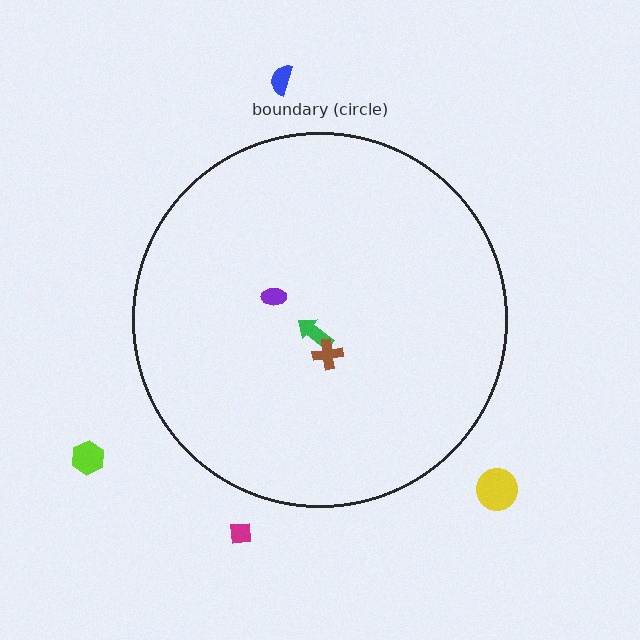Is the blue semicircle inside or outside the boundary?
Outside.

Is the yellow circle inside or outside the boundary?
Outside.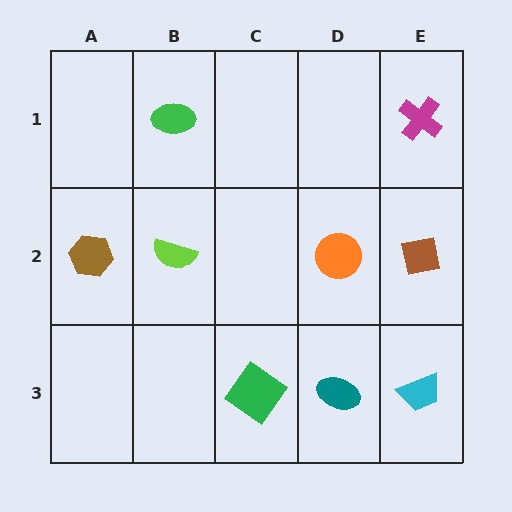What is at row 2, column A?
A brown hexagon.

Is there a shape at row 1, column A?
No, that cell is empty.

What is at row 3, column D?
A teal ellipse.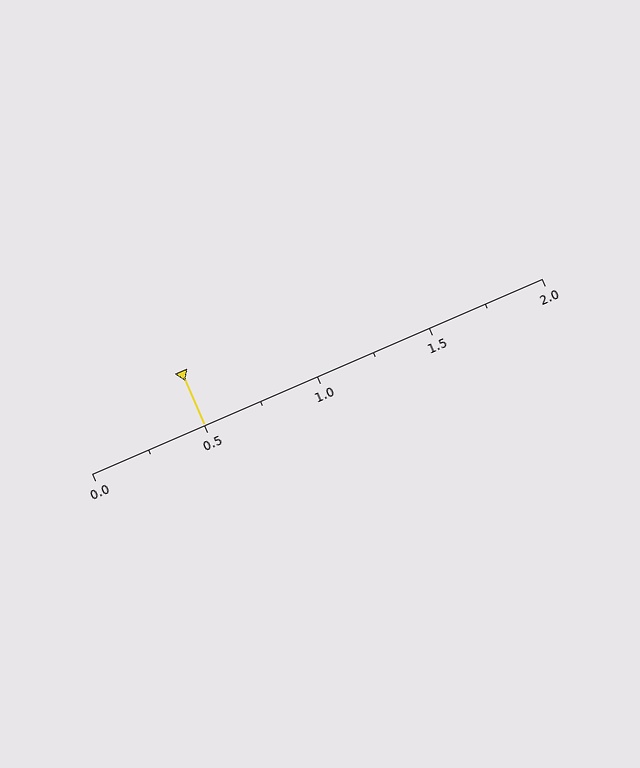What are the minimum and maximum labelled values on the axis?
The axis runs from 0.0 to 2.0.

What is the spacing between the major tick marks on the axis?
The major ticks are spaced 0.5 apart.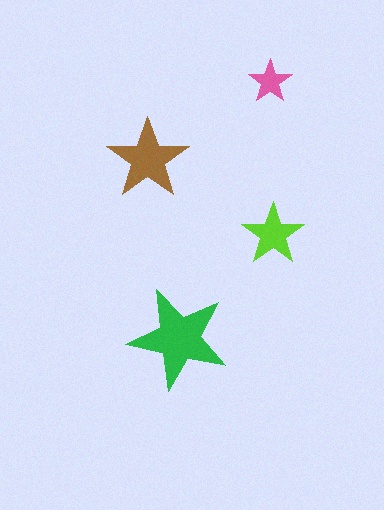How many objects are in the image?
There are 4 objects in the image.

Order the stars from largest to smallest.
the green one, the brown one, the lime one, the pink one.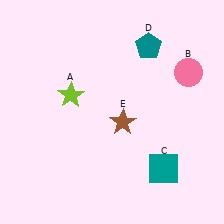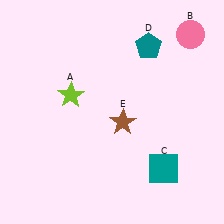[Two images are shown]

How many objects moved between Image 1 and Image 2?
1 object moved between the two images.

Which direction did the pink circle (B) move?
The pink circle (B) moved up.